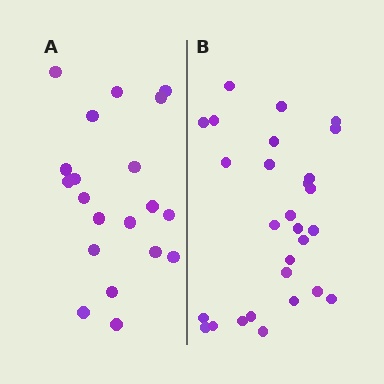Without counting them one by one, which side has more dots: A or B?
Region B (the right region) has more dots.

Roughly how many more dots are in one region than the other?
Region B has roughly 8 or so more dots than region A.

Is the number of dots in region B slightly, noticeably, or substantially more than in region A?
Region B has noticeably more, but not dramatically so. The ratio is roughly 1.4 to 1.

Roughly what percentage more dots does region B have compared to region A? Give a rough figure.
About 40% more.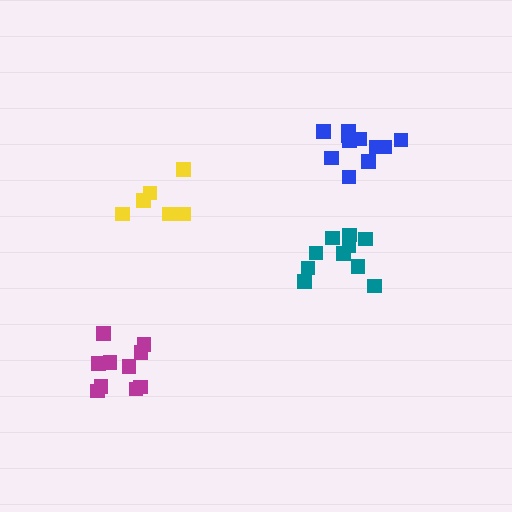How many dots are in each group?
Group 1: 10 dots, Group 2: 10 dots, Group 3: 11 dots, Group 4: 6 dots (37 total).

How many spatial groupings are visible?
There are 4 spatial groupings.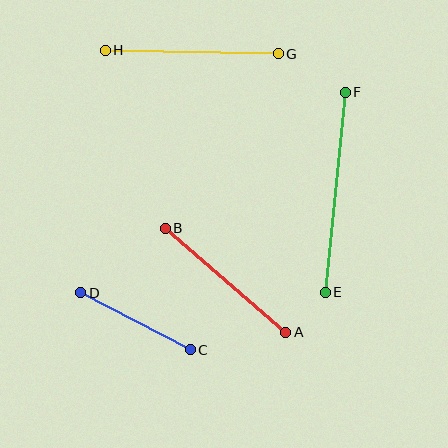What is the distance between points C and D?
The distance is approximately 123 pixels.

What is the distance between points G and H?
The distance is approximately 173 pixels.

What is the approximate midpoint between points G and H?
The midpoint is at approximately (192, 52) pixels.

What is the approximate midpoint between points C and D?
The midpoint is at approximately (135, 321) pixels.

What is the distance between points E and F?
The distance is approximately 201 pixels.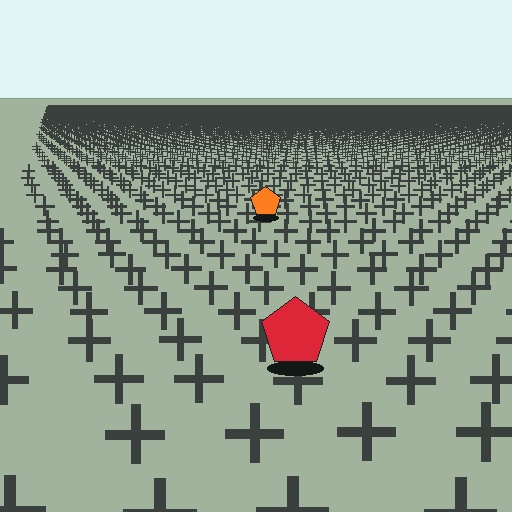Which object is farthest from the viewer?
The orange pentagon is farthest from the viewer. It appears smaller and the ground texture around it is denser.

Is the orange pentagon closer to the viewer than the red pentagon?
No. The red pentagon is closer — you can tell from the texture gradient: the ground texture is coarser near it.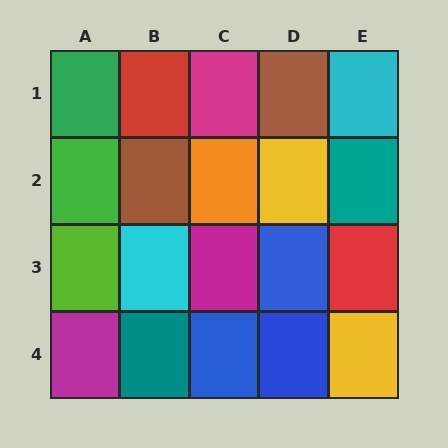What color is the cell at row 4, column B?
Teal.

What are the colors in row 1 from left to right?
Green, red, magenta, brown, cyan.